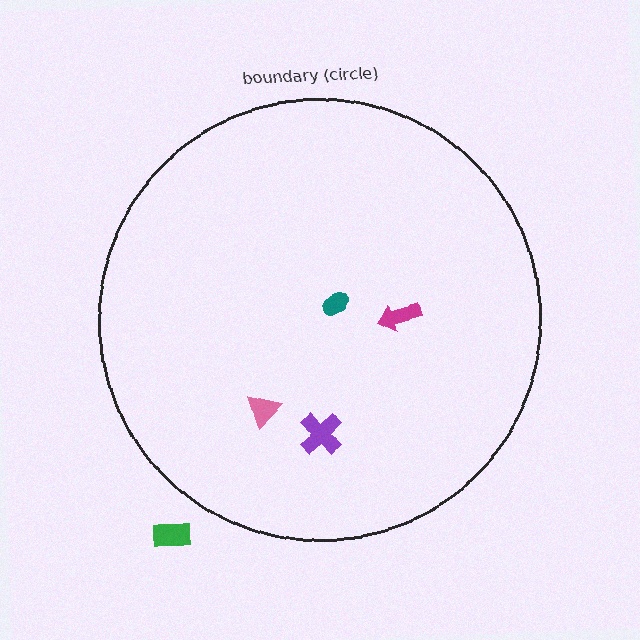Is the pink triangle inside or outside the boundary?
Inside.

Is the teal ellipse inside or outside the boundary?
Inside.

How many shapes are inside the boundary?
4 inside, 1 outside.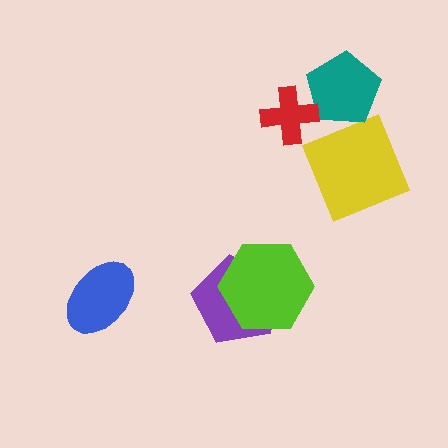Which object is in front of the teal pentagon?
The red cross is in front of the teal pentagon.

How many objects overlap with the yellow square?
0 objects overlap with the yellow square.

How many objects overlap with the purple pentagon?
1 object overlaps with the purple pentagon.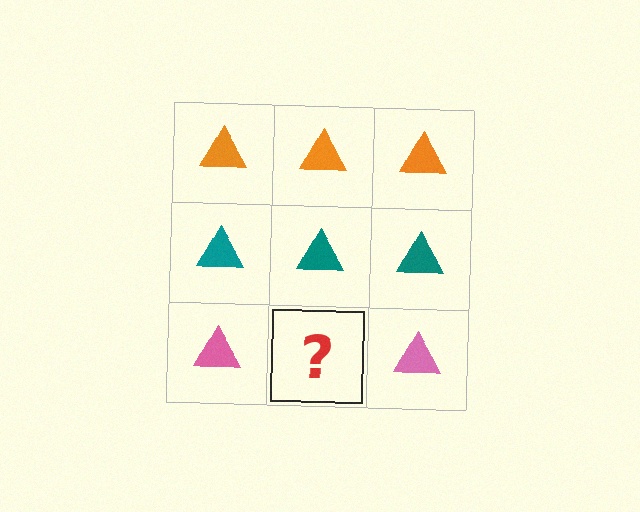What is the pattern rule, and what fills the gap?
The rule is that each row has a consistent color. The gap should be filled with a pink triangle.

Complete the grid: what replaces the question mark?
The question mark should be replaced with a pink triangle.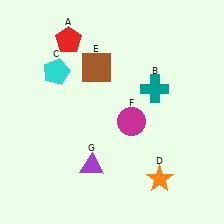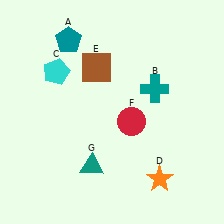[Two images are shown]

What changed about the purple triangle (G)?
In Image 1, G is purple. In Image 2, it changed to teal.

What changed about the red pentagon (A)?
In Image 1, A is red. In Image 2, it changed to teal.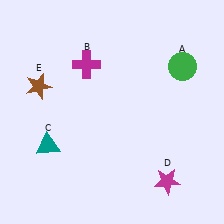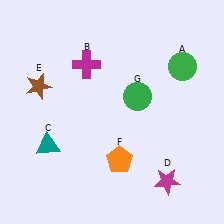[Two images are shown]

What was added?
An orange pentagon (F), a green circle (G) were added in Image 2.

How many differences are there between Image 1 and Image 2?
There are 2 differences between the two images.